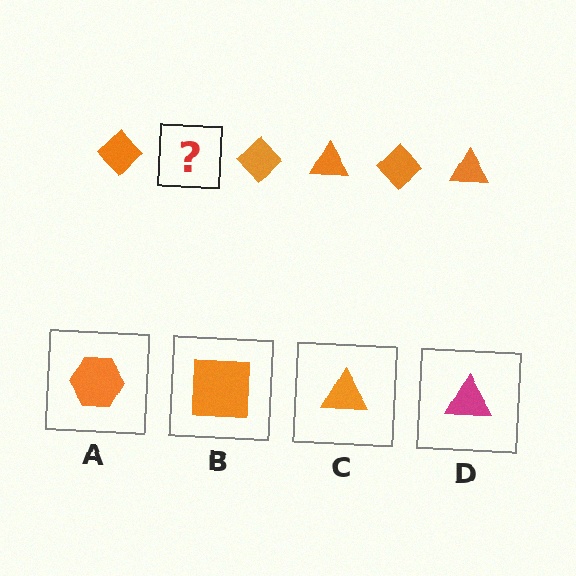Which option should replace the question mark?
Option C.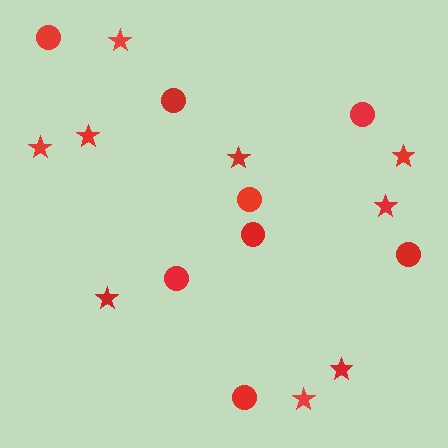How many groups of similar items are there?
There are 2 groups: one group of stars (9) and one group of circles (8).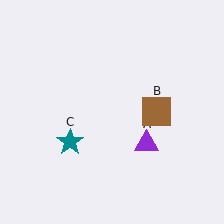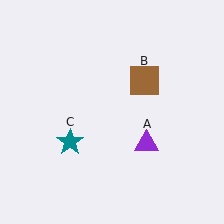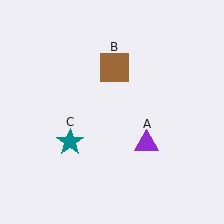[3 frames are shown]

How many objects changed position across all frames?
1 object changed position: brown square (object B).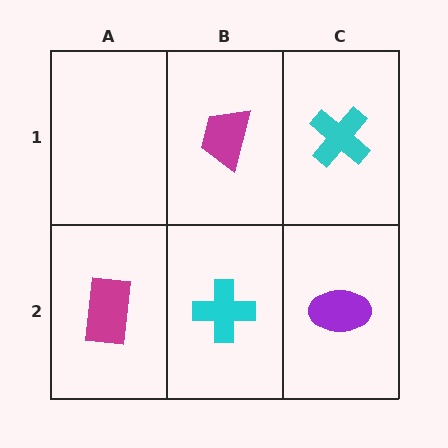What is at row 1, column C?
A cyan cross.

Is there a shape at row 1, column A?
No, that cell is empty.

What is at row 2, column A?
A magenta rectangle.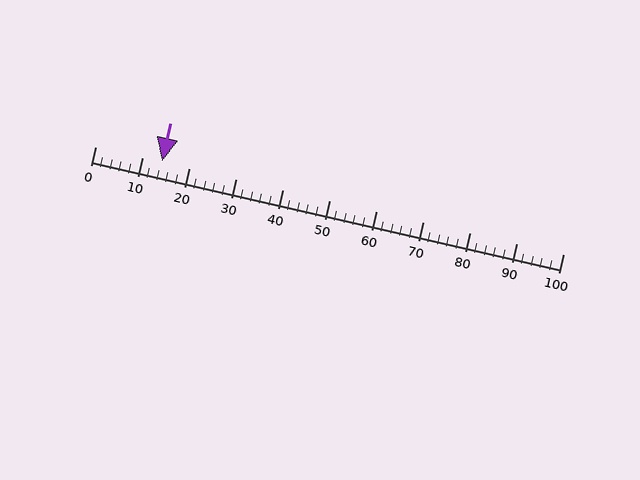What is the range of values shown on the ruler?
The ruler shows values from 0 to 100.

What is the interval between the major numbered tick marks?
The major tick marks are spaced 10 units apart.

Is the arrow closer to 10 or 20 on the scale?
The arrow is closer to 10.